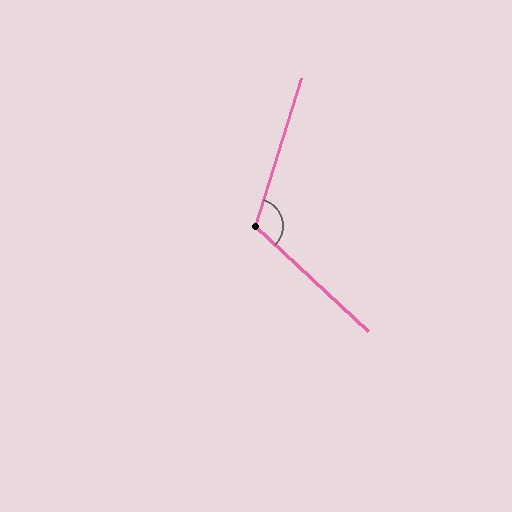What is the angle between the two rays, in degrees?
Approximately 116 degrees.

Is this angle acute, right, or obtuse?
It is obtuse.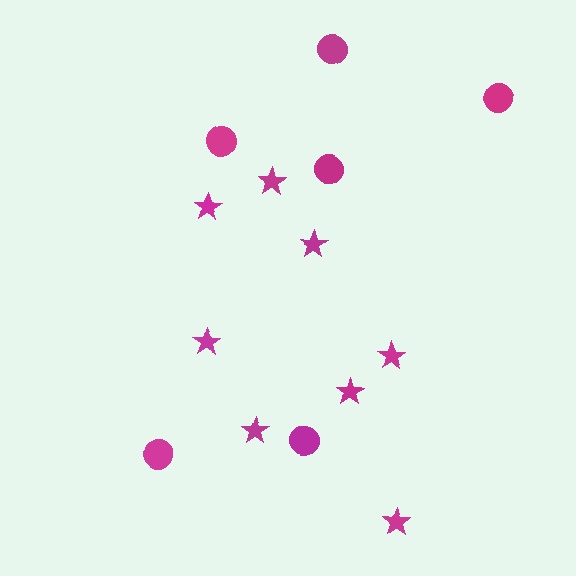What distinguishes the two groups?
There are 2 groups: one group of stars (8) and one group of circles (6).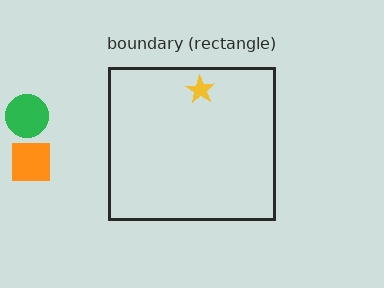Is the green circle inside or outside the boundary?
Outside.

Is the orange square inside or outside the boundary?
Outside.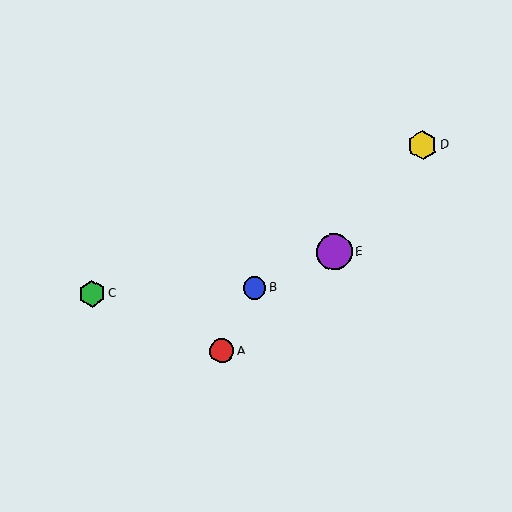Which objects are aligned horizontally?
Objects B, C are aligned horizontally.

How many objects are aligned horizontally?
2 objects (B, C) are aligned horizontally.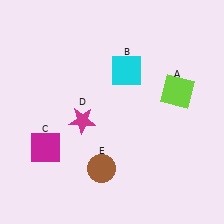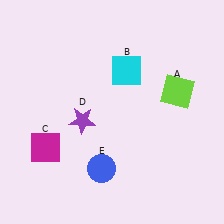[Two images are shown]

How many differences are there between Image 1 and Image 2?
There are 2 differences between the two images.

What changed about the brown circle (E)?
In Image 1, E is brown. In Image 2, it changed to blue.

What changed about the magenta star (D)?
In Image 1, D is magenta. In Image 2, it changed to purple.